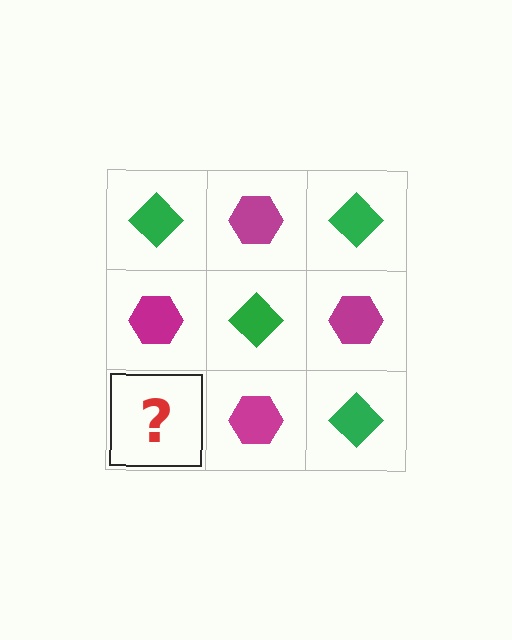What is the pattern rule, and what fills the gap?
The rule is that it alternates green diamond and magenta hexagon in a checkerboard pattern. The gap should be filled with a green diamond.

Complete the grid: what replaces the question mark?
The question mark should be replaced with a green diamond.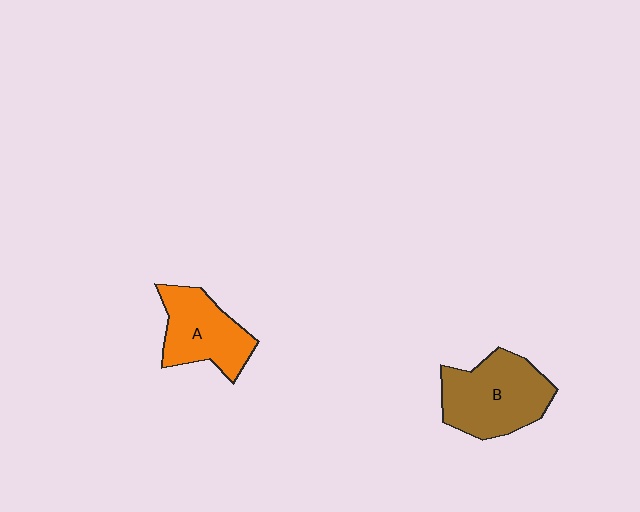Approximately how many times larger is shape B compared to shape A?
Approximately 1.2 times.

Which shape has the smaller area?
Shape A (orange).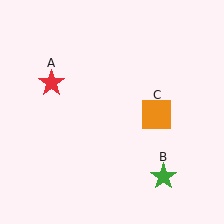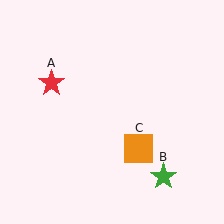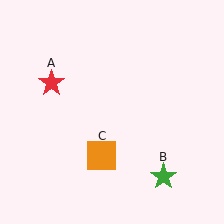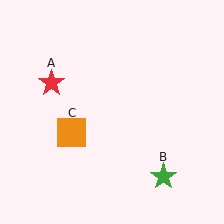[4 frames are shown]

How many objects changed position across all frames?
1 object changed position: orange square (object C).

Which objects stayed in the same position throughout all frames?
Red star (object A) and green star (object B) remained stationary.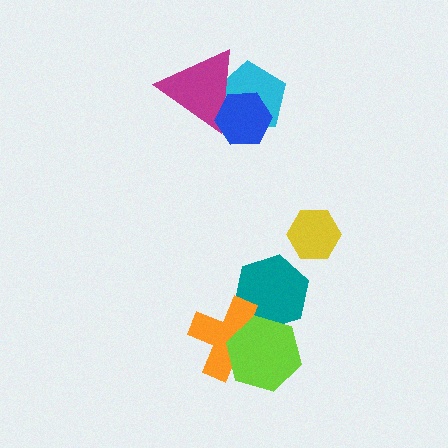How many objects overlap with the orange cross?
2 objects overlap with the orange cross.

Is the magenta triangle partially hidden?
Yes, it is partially covered by another shape.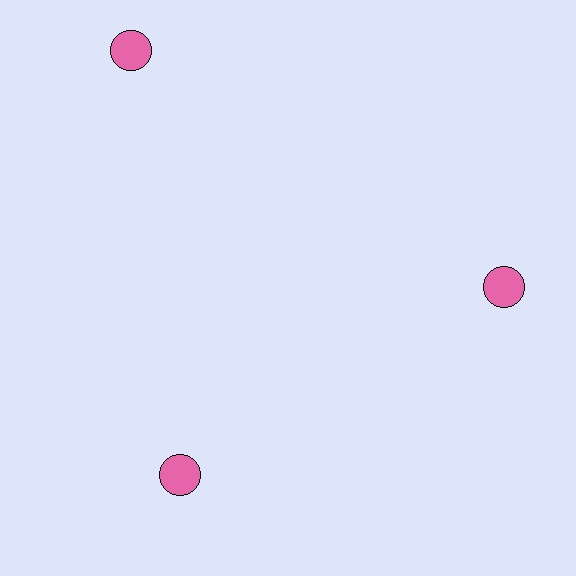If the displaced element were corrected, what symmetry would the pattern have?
It would have 3-fold rotational symmetry — the pattern would map onto itself every 120 degrees.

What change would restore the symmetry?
The symmetry would be restored by moving it inward, back onto the ring so that all 3 circles sit at equal angles and equal distance from the center.